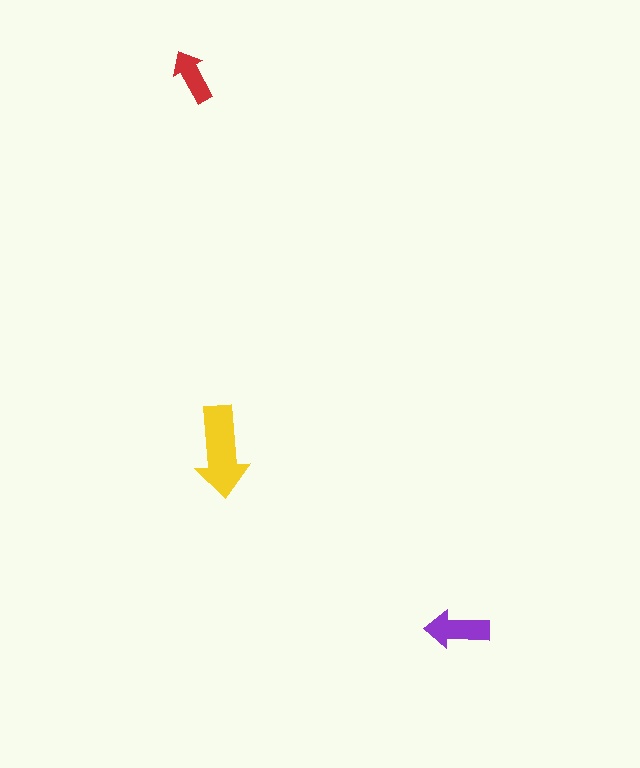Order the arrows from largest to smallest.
the yellow one, the purple one, the red one.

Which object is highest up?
The red arrow is topmost.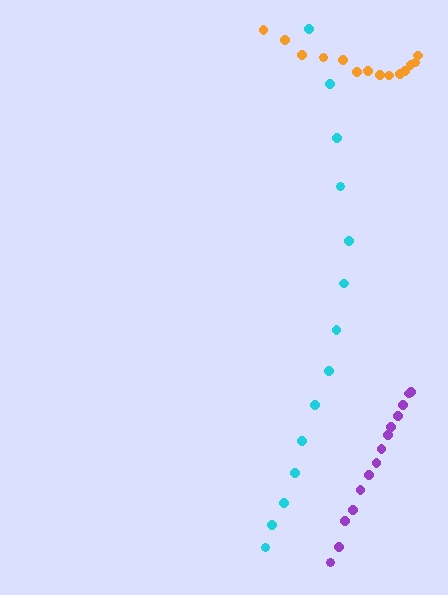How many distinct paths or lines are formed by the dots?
There are 3 distinct paths.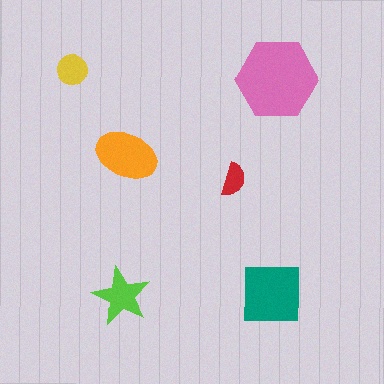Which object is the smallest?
The red semicircle.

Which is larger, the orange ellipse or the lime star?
The orange ellipse.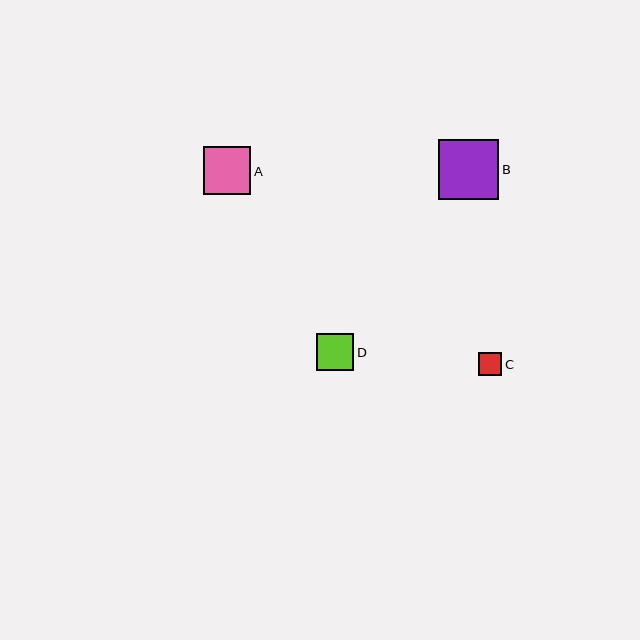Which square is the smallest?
Square C is the smallest with a size of approximately 23 pixels.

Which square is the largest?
Square B is the largest with a size of approximately 60 pixels.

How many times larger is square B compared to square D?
Square B is approximately 1.6 times the size of square D.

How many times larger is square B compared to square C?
Square B is approximately 2.6 times the size of square C.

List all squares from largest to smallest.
From largest to smallest: B, A, D, C.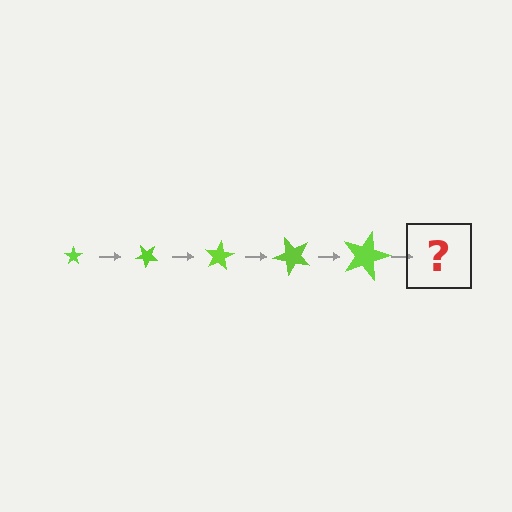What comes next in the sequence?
The next element should be a star, larger than the previous one and rotated 200 degrees from the start.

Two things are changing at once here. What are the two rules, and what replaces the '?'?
The two rules are that the star grows larger each step and it rotates 40 degrees each step. The '?' should be a star, larger than the previous one and rotated 200 degrees from the start.